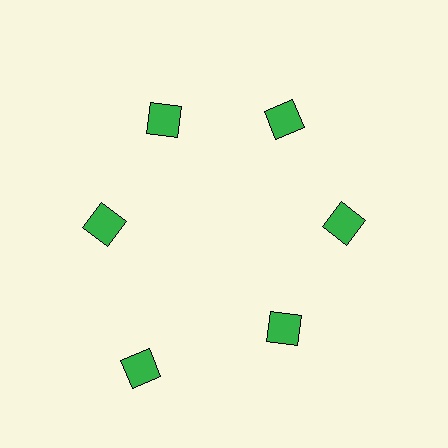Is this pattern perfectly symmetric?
No. The 6 green diamonds are arranged in a ring, but one element near the 7 o'clock position is pushed outward from the center, breaking the 6-fold rotational symmetry.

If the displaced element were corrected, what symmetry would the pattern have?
It would have 6-fold rotational symmetry — the pattern would map onto itself every 60 degrees.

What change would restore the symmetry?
The symmetry would be restored by moving it inward, back onto the ring so that all 6 diamonds sit at equal angles and equal distance from the center.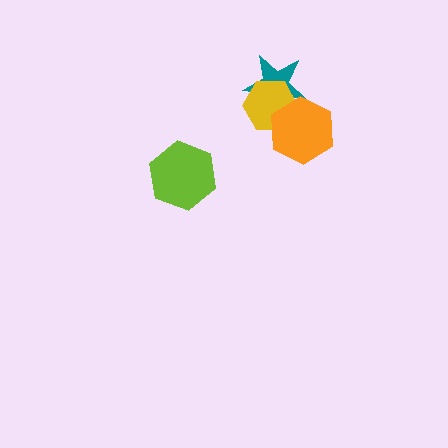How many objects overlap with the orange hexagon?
2 objects overlap with the orange hexagon.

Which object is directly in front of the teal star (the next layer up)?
The yellow hexagon is directly in front of the teal star.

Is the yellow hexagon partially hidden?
Yes, it is partially covered by another shape.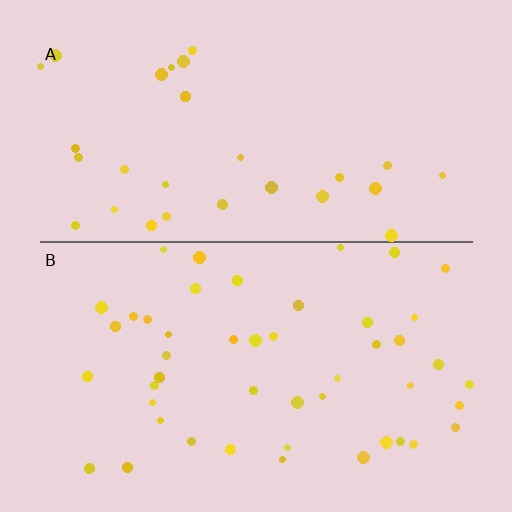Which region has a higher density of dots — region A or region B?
B (the bottom).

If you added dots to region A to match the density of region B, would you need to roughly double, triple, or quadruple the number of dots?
Approximately double.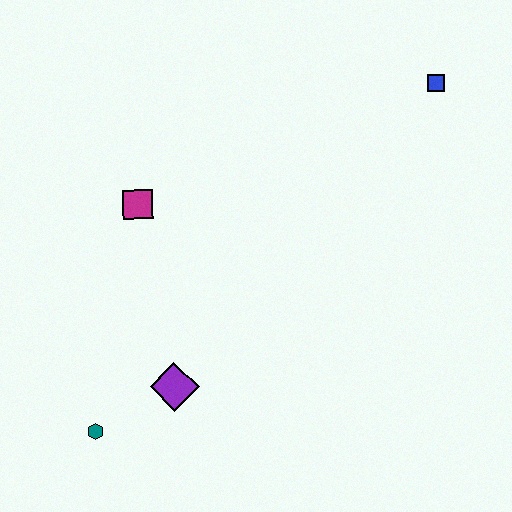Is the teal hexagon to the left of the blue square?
Yes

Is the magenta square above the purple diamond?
Yes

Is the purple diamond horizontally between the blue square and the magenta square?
Yes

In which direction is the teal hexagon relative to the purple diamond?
The teal hexagon is to the left of the purple diamond.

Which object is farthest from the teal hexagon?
The blue square is farthest from the teal hexagon.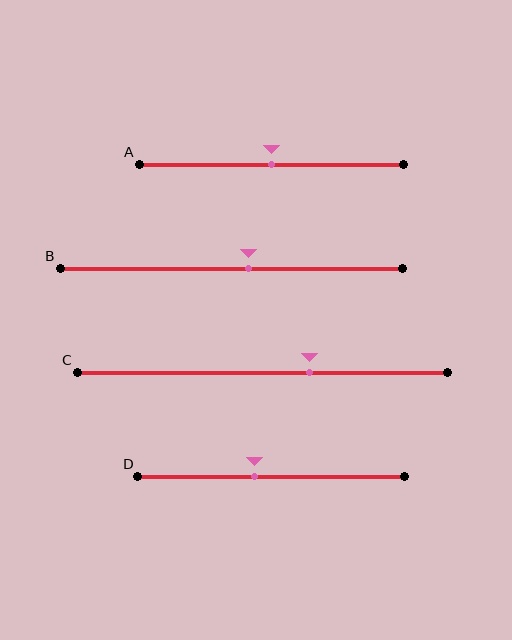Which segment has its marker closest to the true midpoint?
Segment A has its marker closest to the true midpoint.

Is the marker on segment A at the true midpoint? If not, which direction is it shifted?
Yes, the marker on segment A is at the true midpoint.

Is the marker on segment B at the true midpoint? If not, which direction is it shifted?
No, the marker on segment B is shifted to the right by about 5% of the segment length.